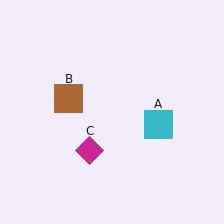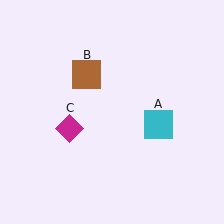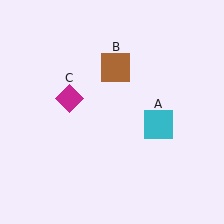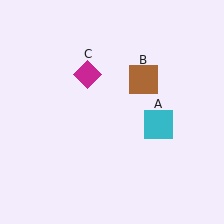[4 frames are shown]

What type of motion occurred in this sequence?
The brown square (object B), magenta diamond (object C) rotated clockwise around the center of the scene.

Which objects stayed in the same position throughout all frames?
Cyan square (object A) remained stationary.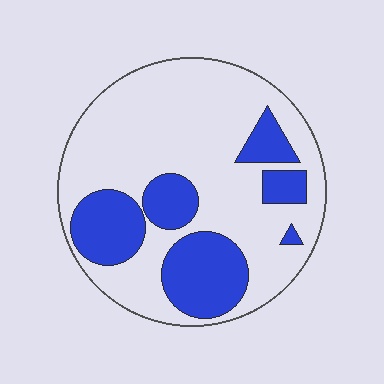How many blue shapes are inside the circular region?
6.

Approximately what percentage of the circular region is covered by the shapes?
Approximately 30%.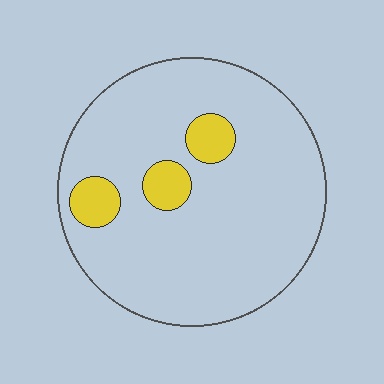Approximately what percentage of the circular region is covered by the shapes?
Approximately 10%.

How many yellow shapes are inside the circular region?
3.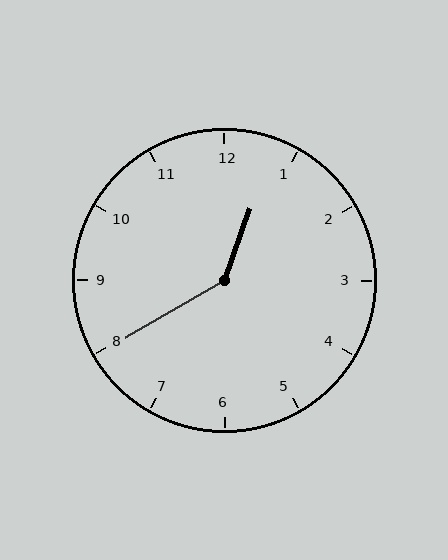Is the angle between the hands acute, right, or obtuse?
It is obtuse.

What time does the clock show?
12:40.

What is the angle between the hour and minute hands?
Approximately 140 degrees.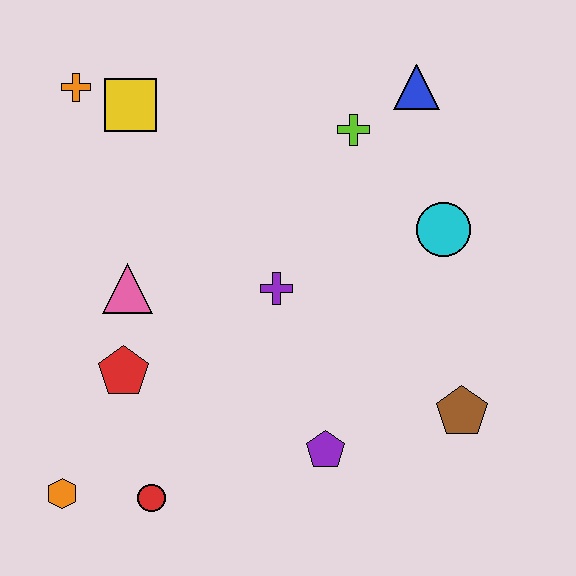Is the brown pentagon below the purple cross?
Yes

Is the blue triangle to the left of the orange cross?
No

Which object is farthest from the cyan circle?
The orange hexagon is farthest from the cyan circle.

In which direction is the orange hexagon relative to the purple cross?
The orange hexagon is to the left of the purple cross.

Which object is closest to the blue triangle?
The lime cross is closest to the blue triangle.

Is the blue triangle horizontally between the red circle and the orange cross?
No